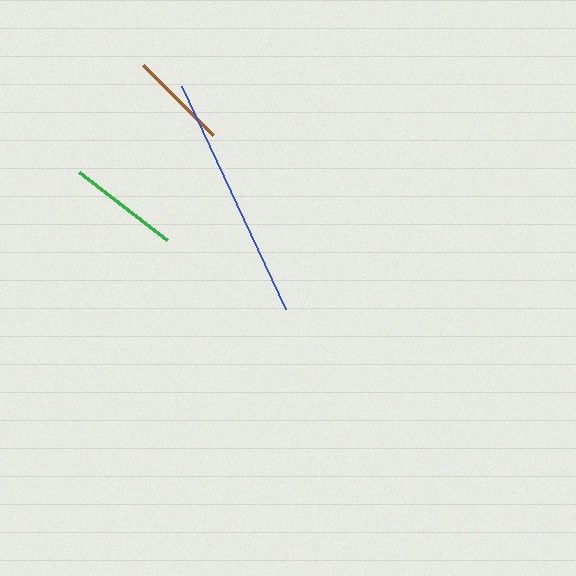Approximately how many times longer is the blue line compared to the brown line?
The blue line is approximately 2.5 times the length of the brown line.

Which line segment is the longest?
The blue line is the longest at approximately 246 pixels.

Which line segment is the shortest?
The brown line is the shortest at approximately 99 pixels.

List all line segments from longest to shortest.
From longest to shortest: blue, green, brown.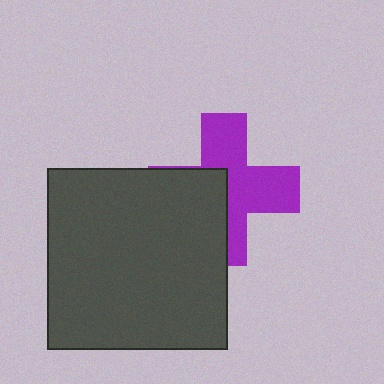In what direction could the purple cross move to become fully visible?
The purple cross could move right. That would shift it out from behind the dark gray square entirely.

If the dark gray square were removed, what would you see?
You would see the complete purple cross.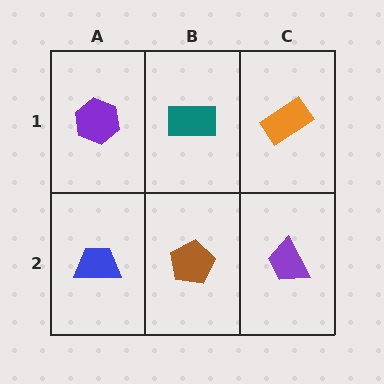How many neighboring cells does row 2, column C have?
2.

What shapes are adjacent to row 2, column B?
A teal rectangle (row 1, column B), a blue trapezoid (row 2, column A), a purple trapezoid (row 2, column C).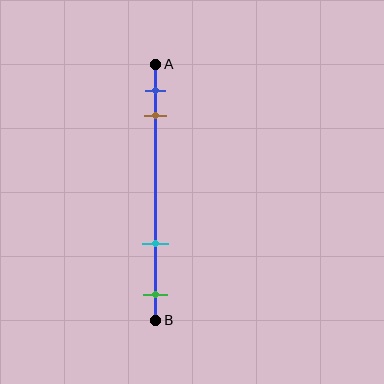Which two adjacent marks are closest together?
The blue and brown marks are the closest adjacent pair.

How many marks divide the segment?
There are 4 marks dividing the segment.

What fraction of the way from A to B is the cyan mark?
The cyan mark is approximately 70% (0.7) of the way from A to B.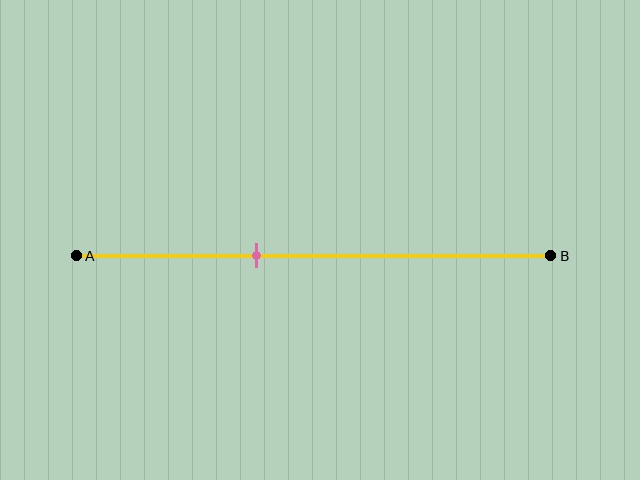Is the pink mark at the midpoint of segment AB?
No, the mark is at about 40% from A, not at the 50% midpoint.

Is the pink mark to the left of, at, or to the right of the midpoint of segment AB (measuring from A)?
The pink mark is to the left of the midpoint of segment AB.